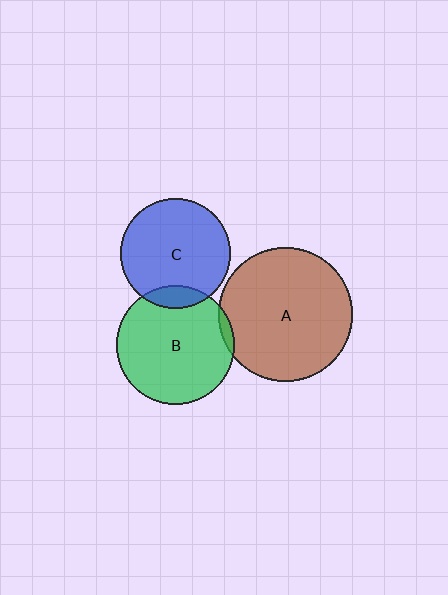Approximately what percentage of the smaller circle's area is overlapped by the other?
Approximately 10%.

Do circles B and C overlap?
Yes.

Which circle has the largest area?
Circle A (brown).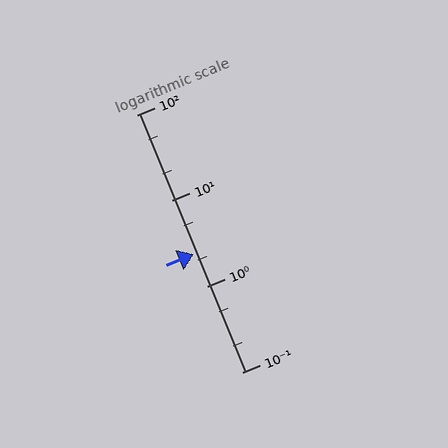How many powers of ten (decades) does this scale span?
The scale spans 3 decades, from 0.1 to 100.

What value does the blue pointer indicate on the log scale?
The pointer indicates approximately 2.4.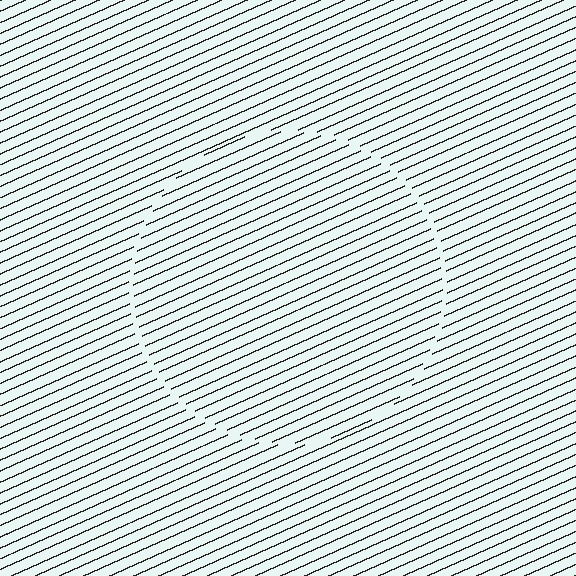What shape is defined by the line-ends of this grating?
An illusory circle. The interior of the shape contains the same grating, shifted by half a period — the contour is defined by the phase discontinuity where line-ends from the inner and outer gratings abut.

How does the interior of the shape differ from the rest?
The interior of the shape contains the same grating, shifted by half a period — the contour is defined by the phase discontinuity where line-ends from the inner and outer gratings abut.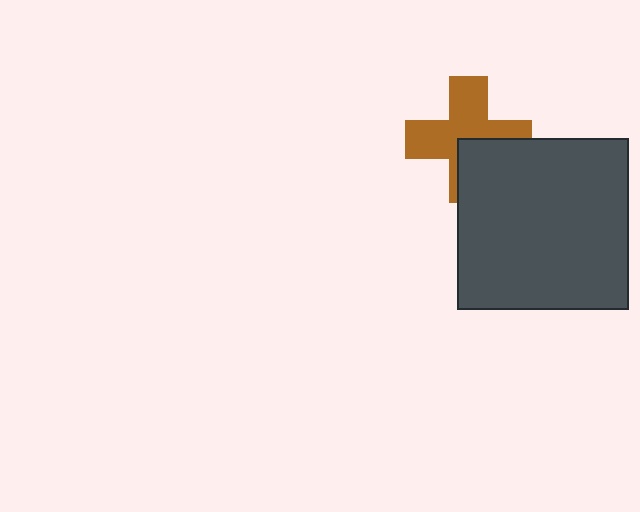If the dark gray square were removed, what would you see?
You would see the complete brown cross.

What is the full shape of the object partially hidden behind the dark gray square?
The partially hidden object is a brown cross.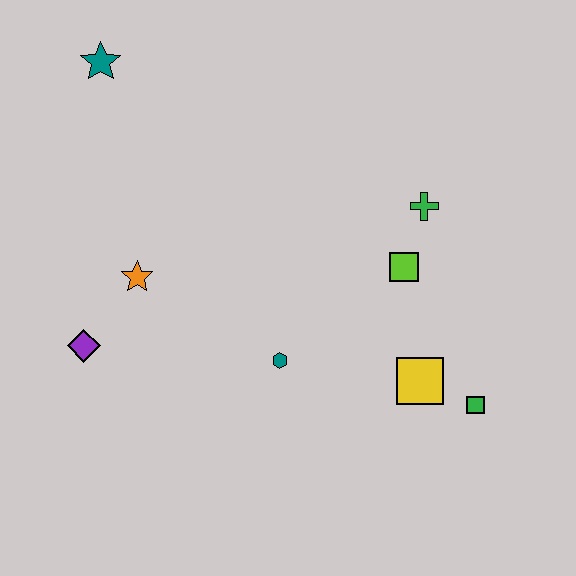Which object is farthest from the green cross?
The purple diamond is farthest from the green cross.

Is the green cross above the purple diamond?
Yes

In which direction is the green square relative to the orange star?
The green square is to the right of the orange star.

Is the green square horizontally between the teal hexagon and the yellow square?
No